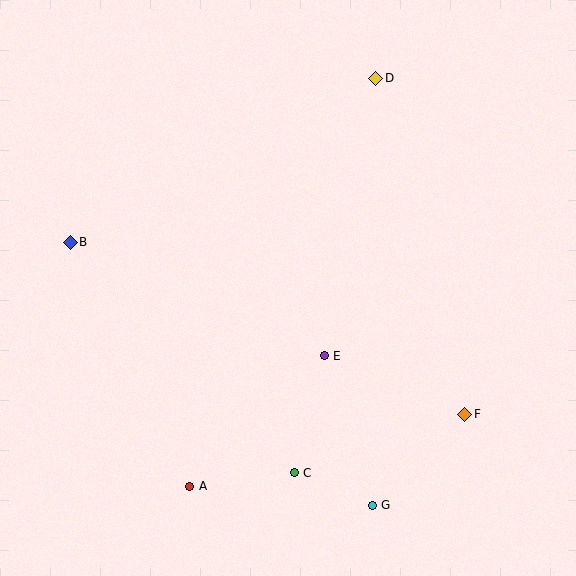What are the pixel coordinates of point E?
Point E is at (324, 356).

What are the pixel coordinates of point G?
Point G is at (372, 505).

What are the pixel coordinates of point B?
Point B is at (70, 242).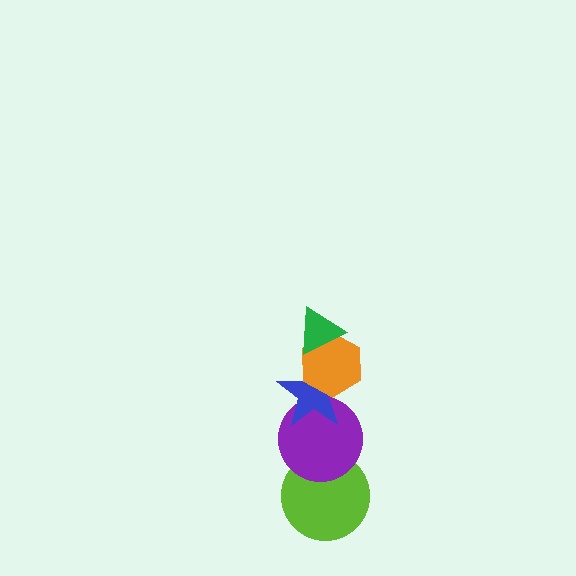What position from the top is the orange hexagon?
The orange hexagon is 2nd from the top.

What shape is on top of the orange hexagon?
The green triangle is on top of the orange hexagon.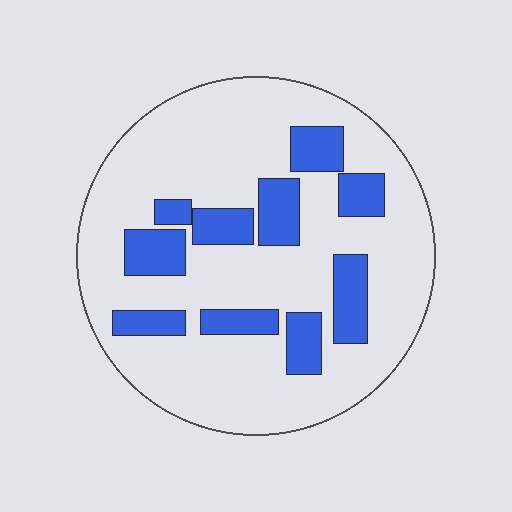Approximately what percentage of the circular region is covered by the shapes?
Approximately 25%.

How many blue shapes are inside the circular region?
10.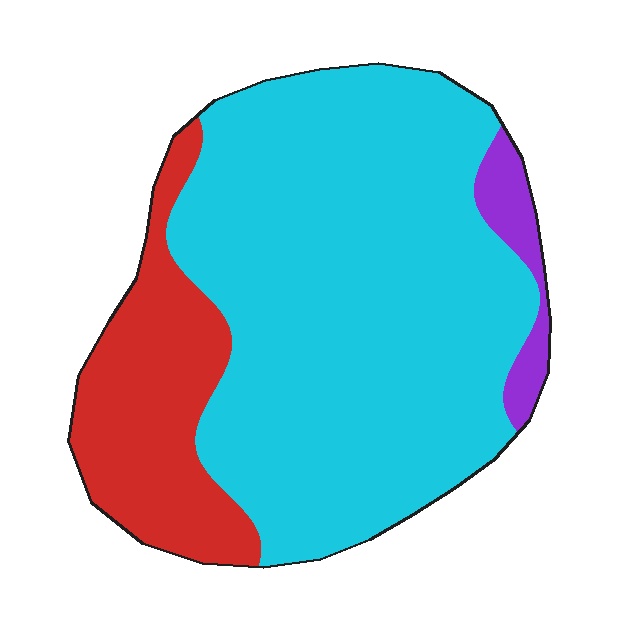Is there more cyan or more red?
Cyan.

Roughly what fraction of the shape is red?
Red covers about 20% of the shape.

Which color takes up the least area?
Purple, at roughly 5%.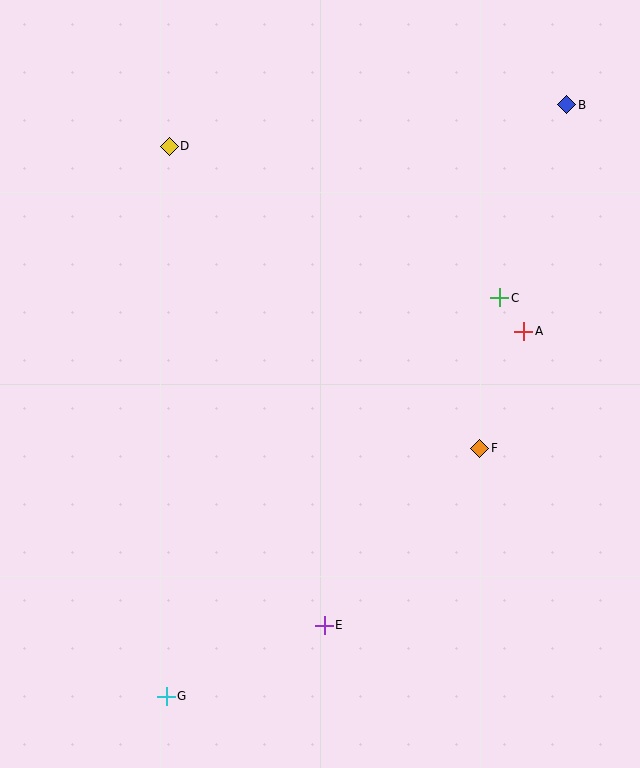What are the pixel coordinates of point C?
Point C is at (500, 298).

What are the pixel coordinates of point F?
Point F is at (480, 448).